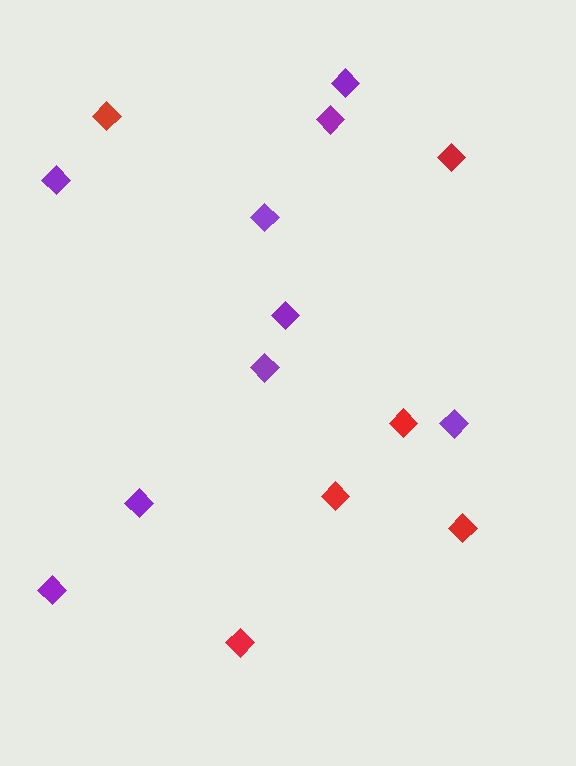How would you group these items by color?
There are 2 groups: one group of red diamonds (6) and one group of purple diamonds (9).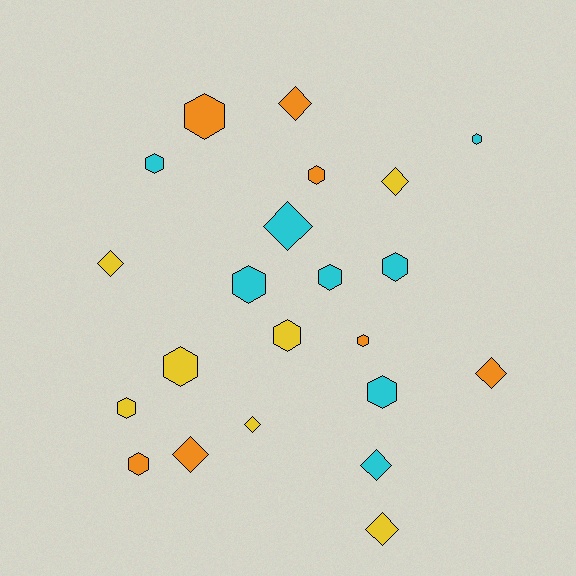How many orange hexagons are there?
There are 4 orange hexagons.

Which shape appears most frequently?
Hexagon, with 13 objects.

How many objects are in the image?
There are 22 objects.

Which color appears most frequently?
Cyan, with 8 objects.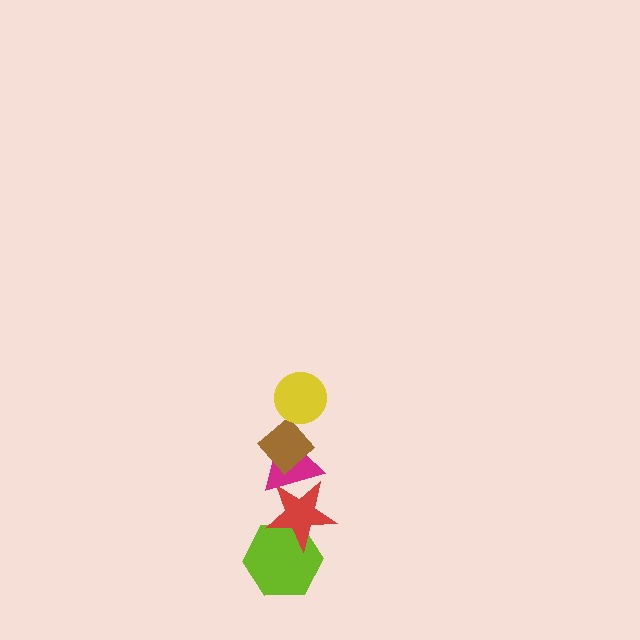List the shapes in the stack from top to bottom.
From top to bottom: the yellow circle, the brown diamond, the magenta triangle, the red star, the lime hexagon.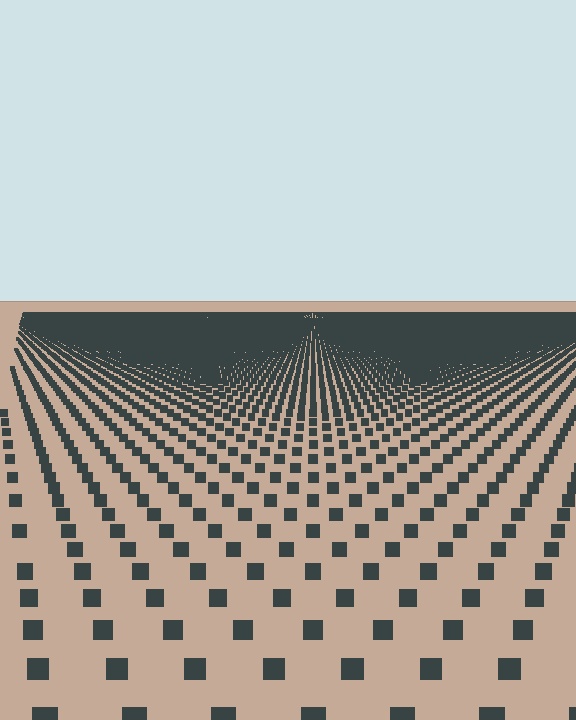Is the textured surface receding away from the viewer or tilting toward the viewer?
The surface is receding away from the viewer. Texture elements get smaller and denser toward the top.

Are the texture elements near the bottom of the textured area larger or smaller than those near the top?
Larger. Near the bottom, elements are closer to the viewer and appear at a bigger on-screen size.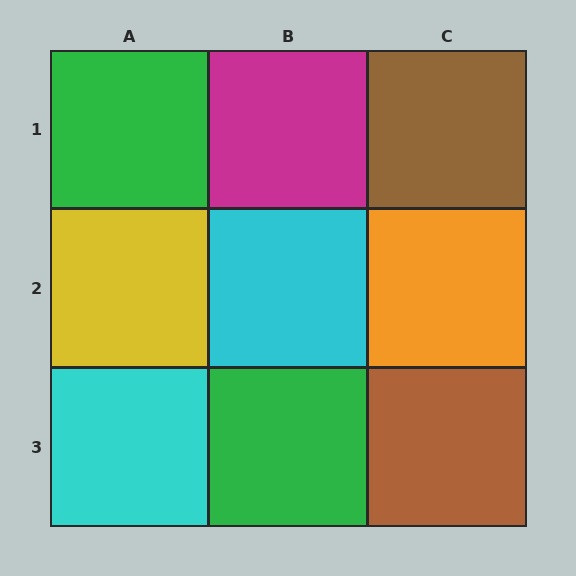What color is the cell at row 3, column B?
Green.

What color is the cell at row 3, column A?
Cyan.